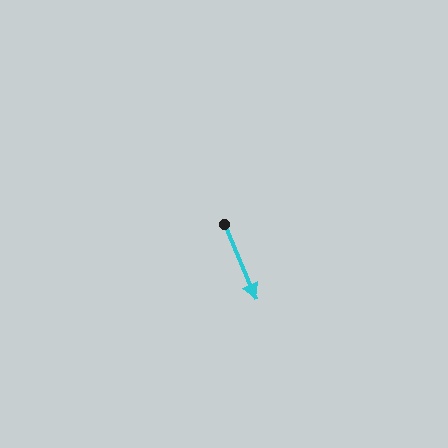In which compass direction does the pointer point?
Southeast.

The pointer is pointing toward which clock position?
Roughly 5 o'clock.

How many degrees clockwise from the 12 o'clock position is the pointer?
Approximately 157 degrees.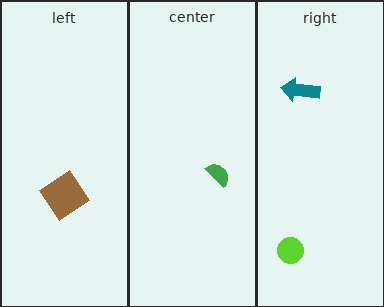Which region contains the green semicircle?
The center region.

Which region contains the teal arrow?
The right region.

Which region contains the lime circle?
The right region.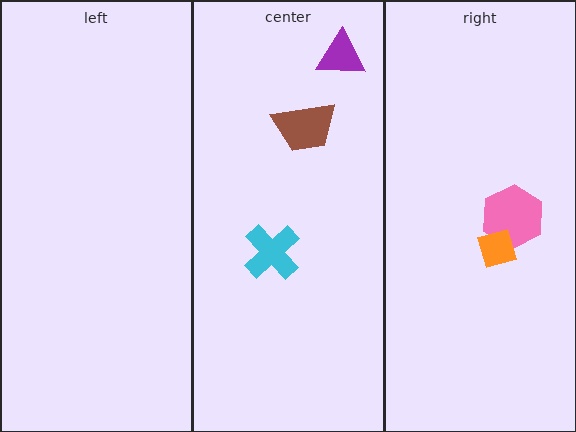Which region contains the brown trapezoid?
The center region.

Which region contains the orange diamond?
The right region.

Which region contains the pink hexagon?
The right region.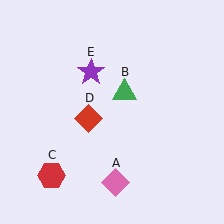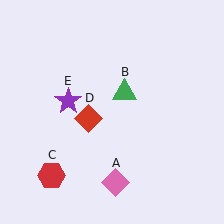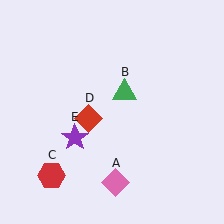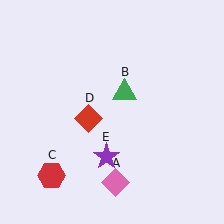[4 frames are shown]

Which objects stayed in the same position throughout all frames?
Pink diamond (object A) and green triangle (object B) and red hexagon (object C) and red diamond (object D) remained stationary.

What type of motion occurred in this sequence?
The purple star (object E) rotated counterclockwise around the center of the scene.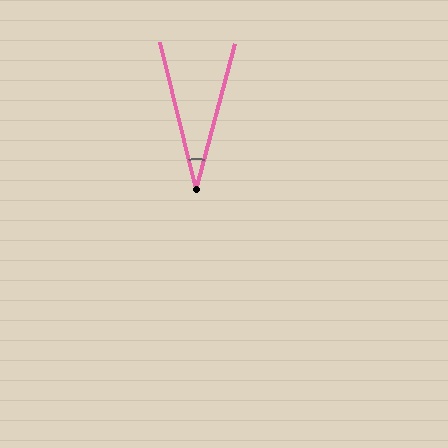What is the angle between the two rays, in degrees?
Approximately 29 degrees.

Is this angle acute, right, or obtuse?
It is acute.